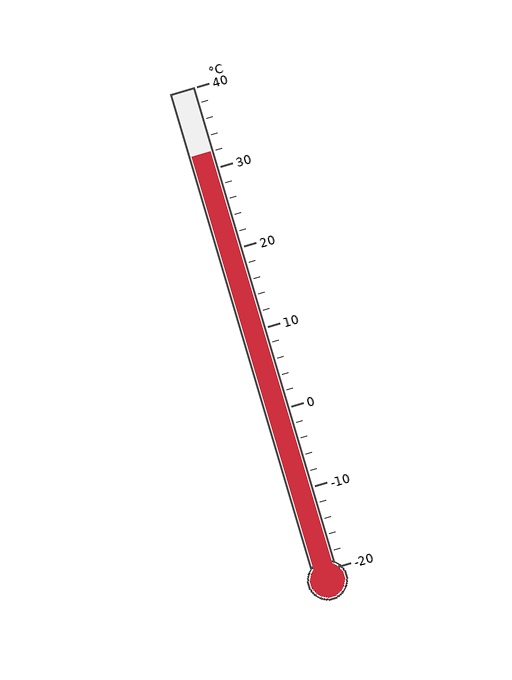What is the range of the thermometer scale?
The thermometer scale ranges from -20°C to 40°C.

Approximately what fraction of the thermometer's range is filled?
The thermometer is filled to approximately 85% of its range.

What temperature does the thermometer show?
The thermometer shows approximately 32°C.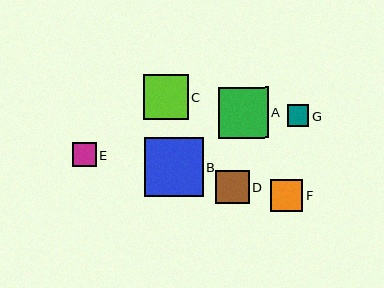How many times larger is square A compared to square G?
Square A is approximately 2.3 times the size of square G.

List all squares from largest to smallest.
From largest to smallest: B, A, C, D, F, E, G.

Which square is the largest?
Square B is the largest with a size of approximately 59 pixels.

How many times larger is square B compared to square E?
Square B is approximately 2.5 times the size of square E.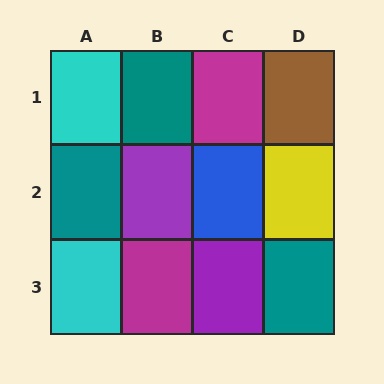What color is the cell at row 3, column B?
Magenta.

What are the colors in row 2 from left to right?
Teal, purple, blue, yellow.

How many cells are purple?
2 cells are purple.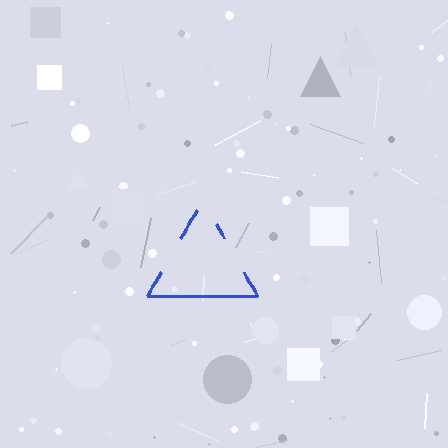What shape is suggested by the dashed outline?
The dashed outline suggests a triangle.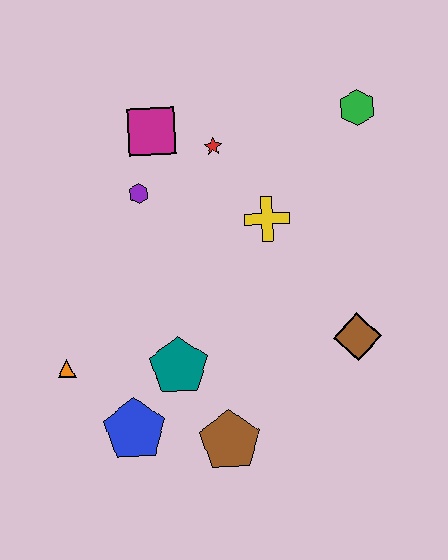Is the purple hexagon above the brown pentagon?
Yes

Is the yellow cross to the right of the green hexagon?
No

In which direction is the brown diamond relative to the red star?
The brown diamond is below the red star.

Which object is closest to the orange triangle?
The blue pentagon is closest to the orange triangle.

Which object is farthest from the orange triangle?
The green hexagon is farthest from the orange triangle.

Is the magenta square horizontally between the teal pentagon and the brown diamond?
No